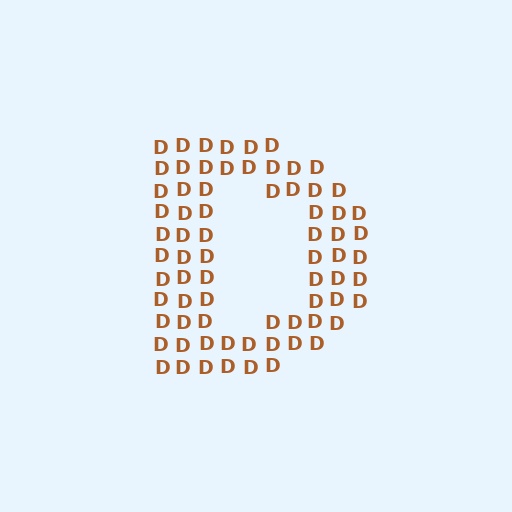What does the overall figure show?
The overall figure shows the letter D.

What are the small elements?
The small elements are letter D's.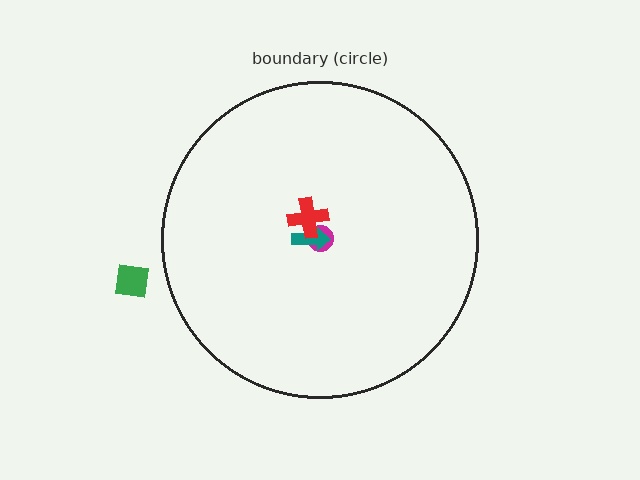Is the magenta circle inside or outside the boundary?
Inside.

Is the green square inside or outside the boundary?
Outside.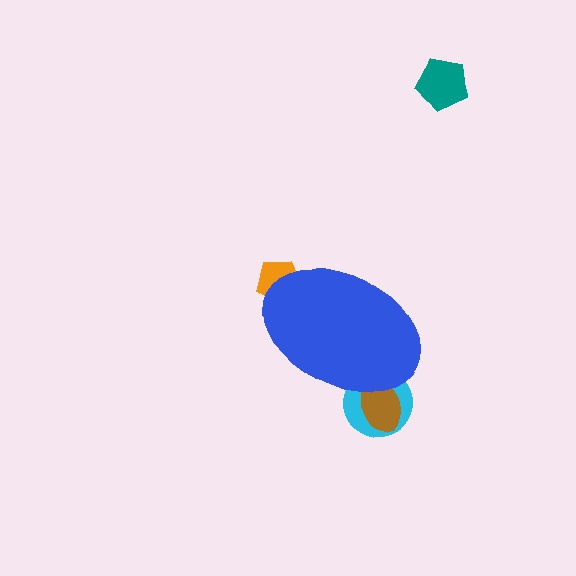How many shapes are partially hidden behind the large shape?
3 shapes are partially hidden.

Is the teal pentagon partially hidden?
No, the teal pentagon is fully visible.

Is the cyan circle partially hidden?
Yes, the cyan circle is partially hidden behind the blue ellipse.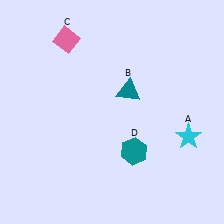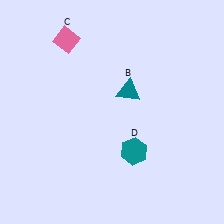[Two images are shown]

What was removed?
The cyan star (A) was removed in Image 2.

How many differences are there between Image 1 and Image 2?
There is 1 difference between the two images.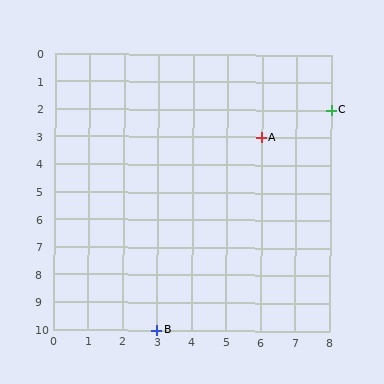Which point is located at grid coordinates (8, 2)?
Point C is at (8, 2).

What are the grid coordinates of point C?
Point C is at grid coordinates (8, 2).